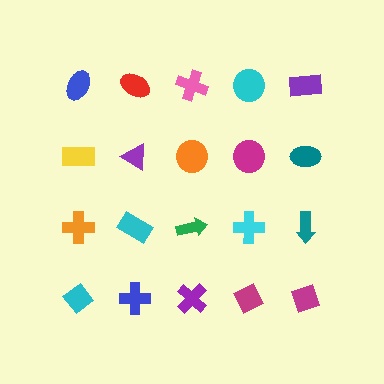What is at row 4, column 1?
A cyan diamond.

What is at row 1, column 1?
A blue ellipse.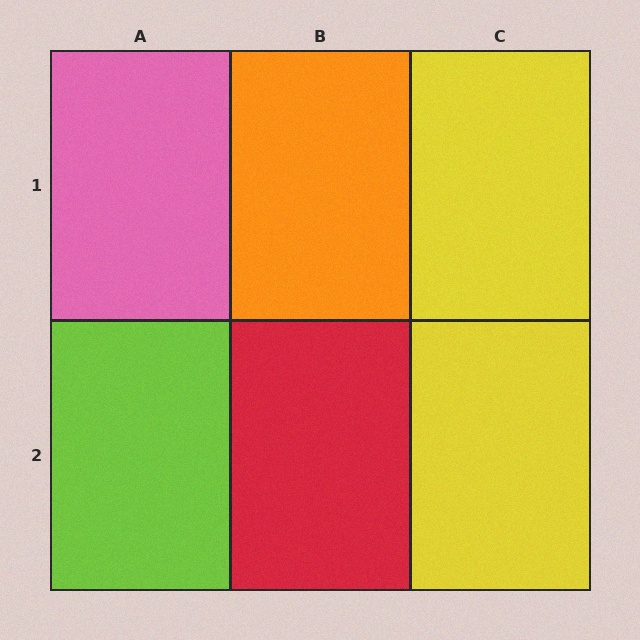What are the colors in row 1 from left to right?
Pink, orange, yellow.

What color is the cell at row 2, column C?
Yellow.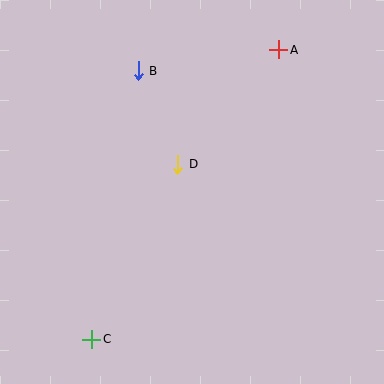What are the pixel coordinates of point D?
Point D is at (178, 164).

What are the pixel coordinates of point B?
Point B is at (138, 71).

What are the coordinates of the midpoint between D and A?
The midpoint between D and A is at (228, 107).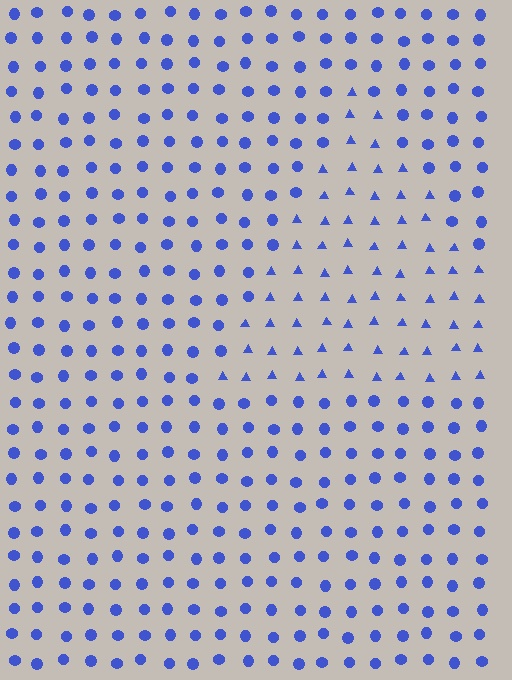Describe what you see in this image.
The image is filled with small blue elements arranged in a uniform grid. A triangle-shaped region contains triangles, while the surrounding area contains circles. The boundary is defined purely by the change in element shape.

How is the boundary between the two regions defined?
The boundary is defined by a change in element shape: triangles inside vs. circles outside. All elements share the same color and spacing.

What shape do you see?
I see a triangle.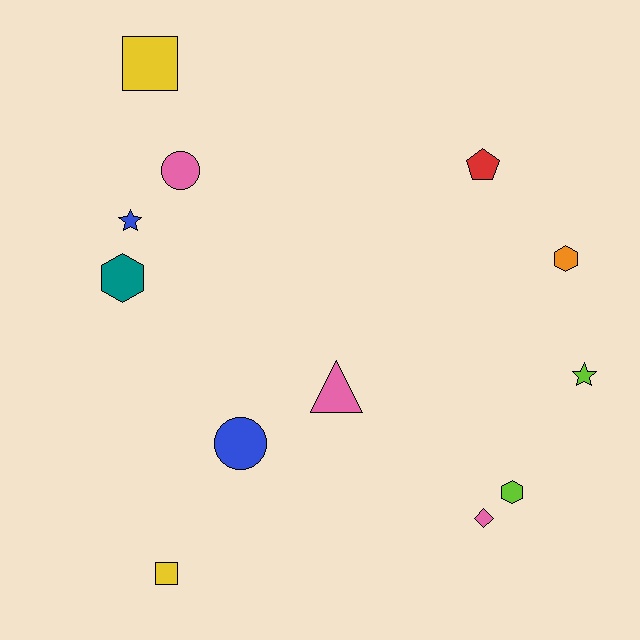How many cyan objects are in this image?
There are no cyan objects.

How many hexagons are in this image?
There are 3 hexagons.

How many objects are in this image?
There are 12 objects.